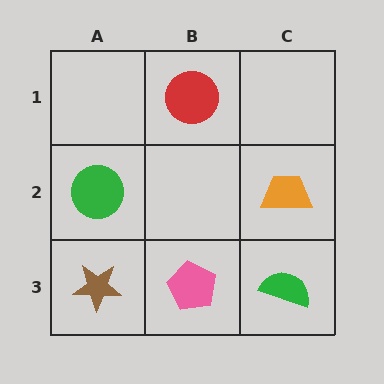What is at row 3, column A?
A brown star.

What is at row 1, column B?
A red circle.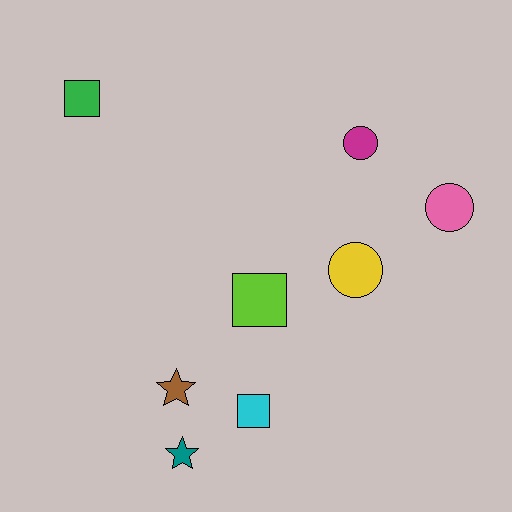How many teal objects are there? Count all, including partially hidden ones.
There is 1 teal object.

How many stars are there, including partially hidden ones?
There are 2 stars.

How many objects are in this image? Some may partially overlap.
There are 8 objects.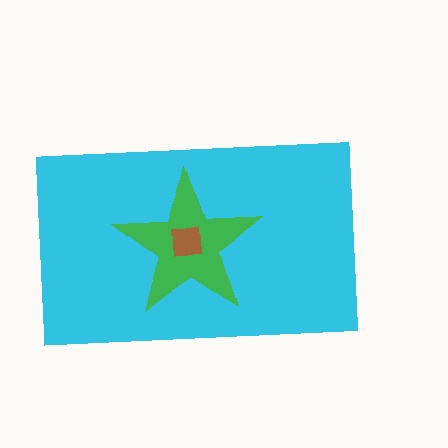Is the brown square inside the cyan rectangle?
Yes.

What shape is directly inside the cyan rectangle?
The green star.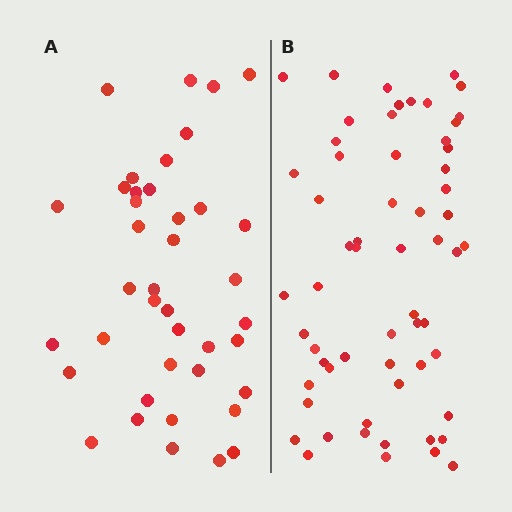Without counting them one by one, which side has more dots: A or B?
Region B (the right region) has more dots.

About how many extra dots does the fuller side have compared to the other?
Region B has approximately 20 more dots than region A.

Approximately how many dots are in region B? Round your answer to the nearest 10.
About 60 dots.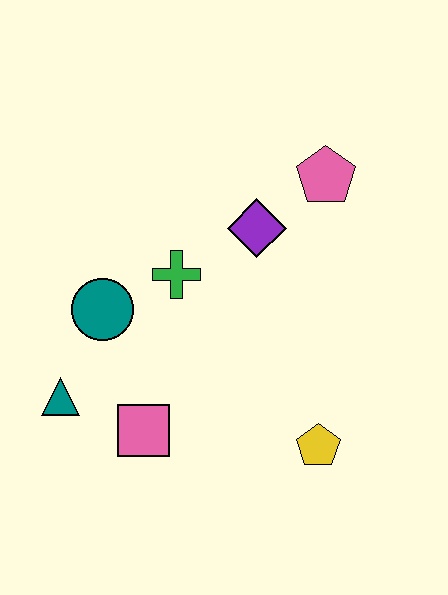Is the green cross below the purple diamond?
Yes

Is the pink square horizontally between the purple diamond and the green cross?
No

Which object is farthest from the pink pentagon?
The teal triangle is farthest from the pink pentagon.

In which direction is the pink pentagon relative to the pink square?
The pink pentagon is above the pink square.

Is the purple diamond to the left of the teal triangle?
No